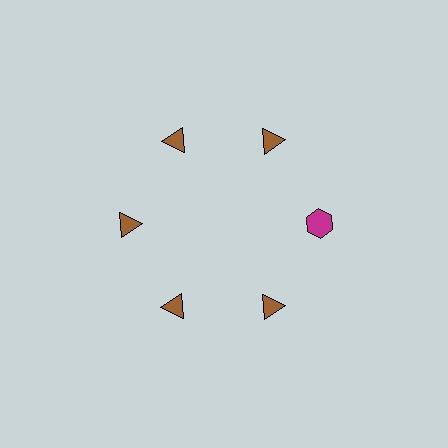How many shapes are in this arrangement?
There are 6 shapes arranged in a ring pattern.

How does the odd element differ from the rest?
It differs in both color (magenta instead of brown) and shape (hexagon instead of triangle).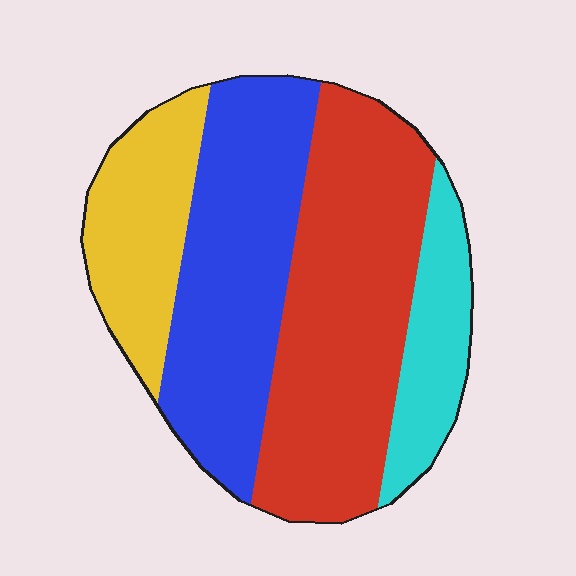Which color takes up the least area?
Cyan, at roughly 15%.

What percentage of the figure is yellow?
Yellow takes up about one sixth (1/6) of the figure.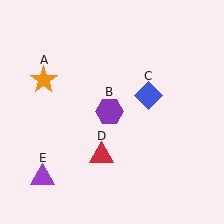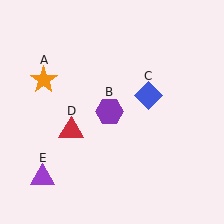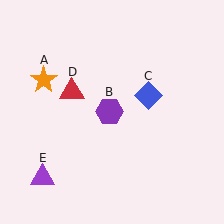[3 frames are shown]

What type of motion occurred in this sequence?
The red triangle (object D) rotated clockwise around the center of the scene.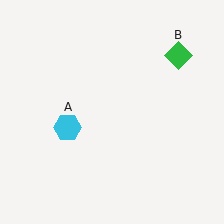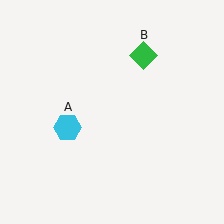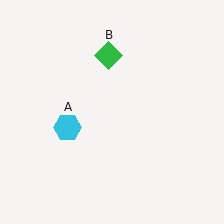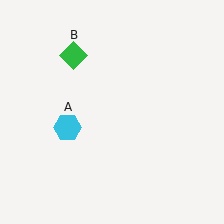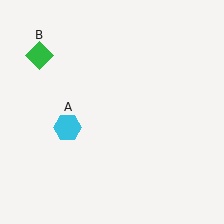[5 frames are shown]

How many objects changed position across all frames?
1 object changed position: green diamond (object B).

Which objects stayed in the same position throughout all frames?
Cyan hexagon (object A) remained stationary.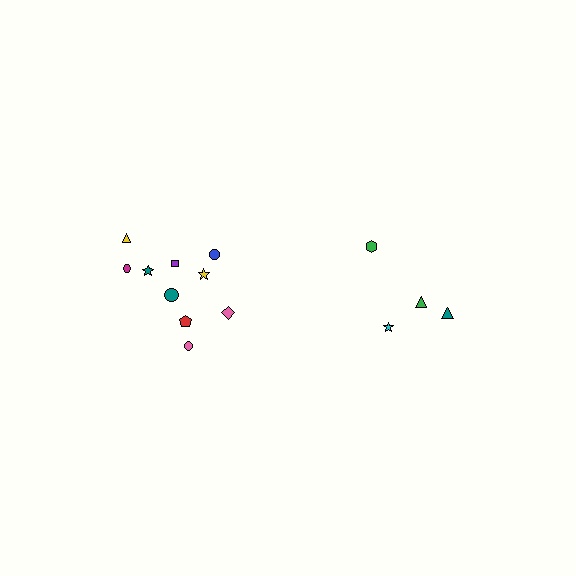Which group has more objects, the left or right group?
The left group.